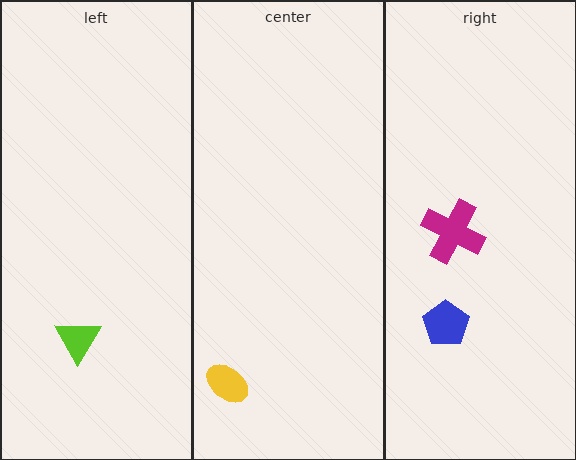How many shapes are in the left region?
1.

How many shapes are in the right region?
2.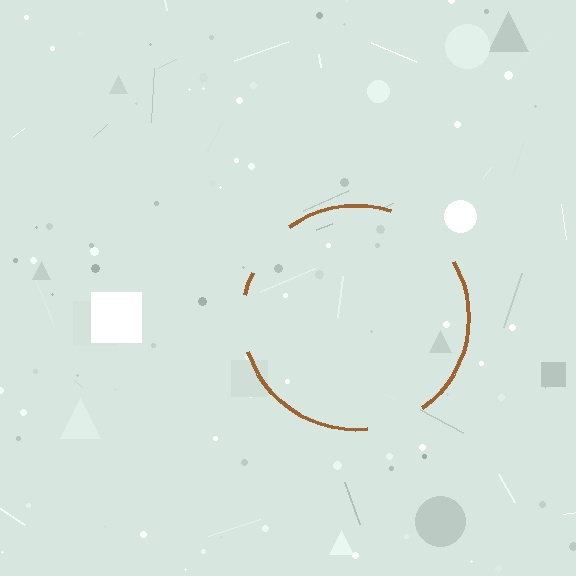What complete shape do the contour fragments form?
The contour fragments form a circle.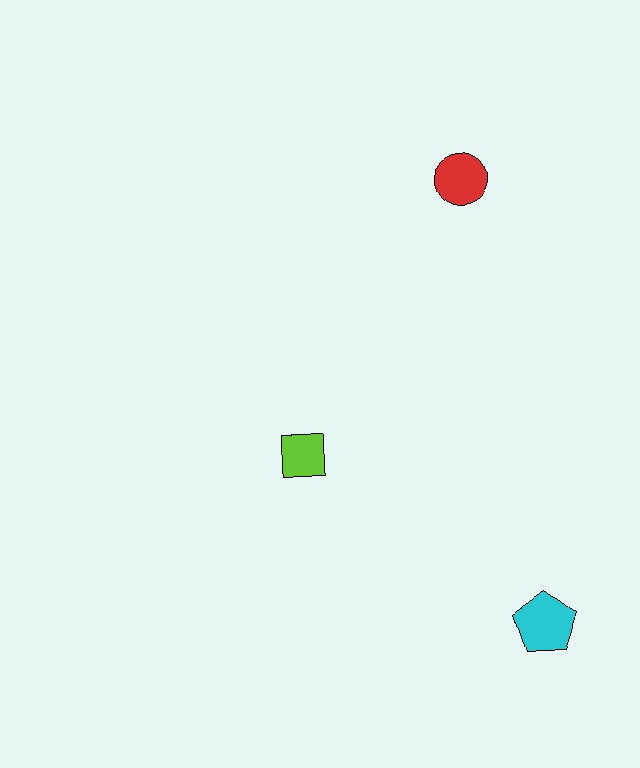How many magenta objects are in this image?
There are no magenta objects.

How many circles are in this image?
There is 1 circle.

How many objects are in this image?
There are 3 objects.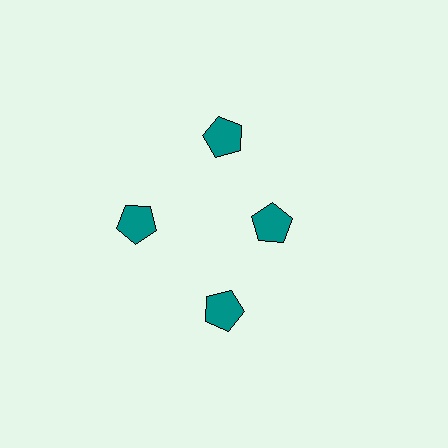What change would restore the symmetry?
The symmetry would be restored by moving it outward, back onto the ring so that all 4 pentagons sit at equal angles and equal distance from the center.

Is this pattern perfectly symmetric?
No. The 4 teal pentagons are arranged in a ring, but one element near the 3 o'clock position is pulled inward toward the center, breaking the 4-fold rotational symmetry.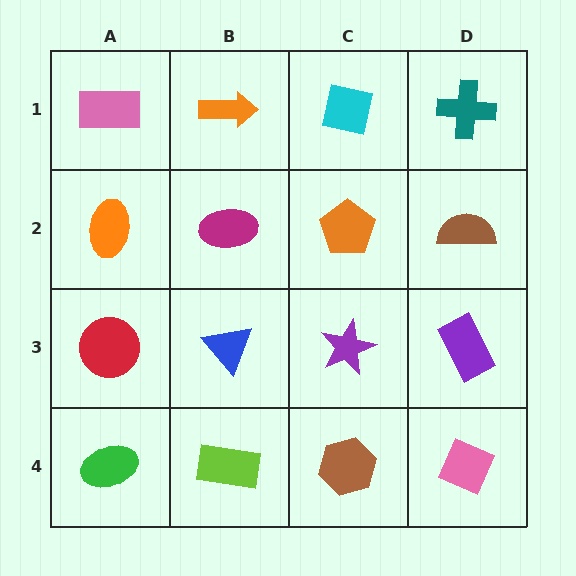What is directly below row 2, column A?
A red circle.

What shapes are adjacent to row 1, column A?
An orange ellipse (row 2, column A), an orange arrow (row 1, column B).